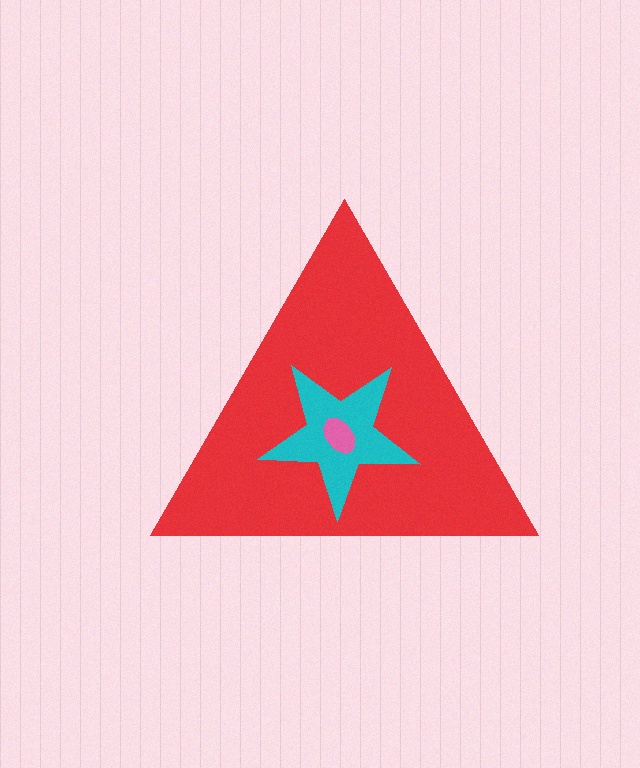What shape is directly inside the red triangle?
The cyan star.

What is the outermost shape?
The red triangle.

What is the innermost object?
The pink ellipse.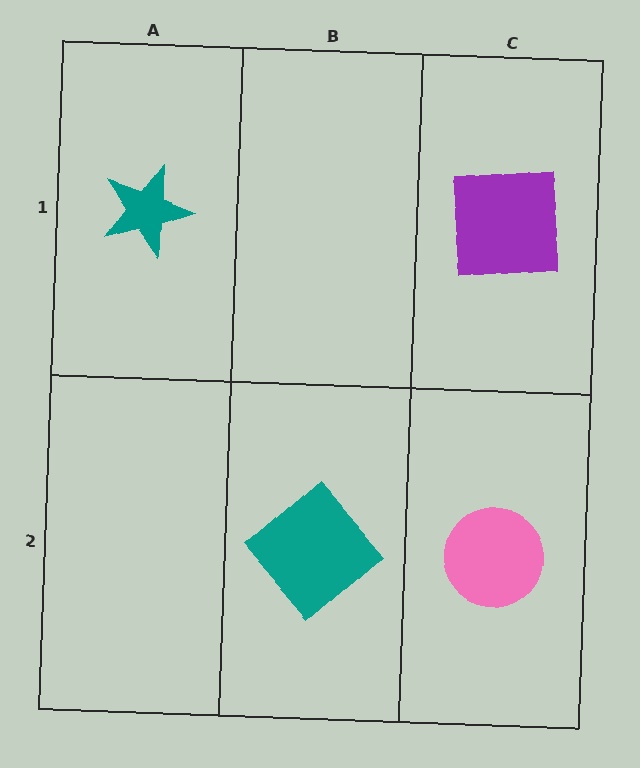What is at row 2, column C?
A pink circle.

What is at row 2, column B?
A teal diamond.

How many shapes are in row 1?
2 shapes.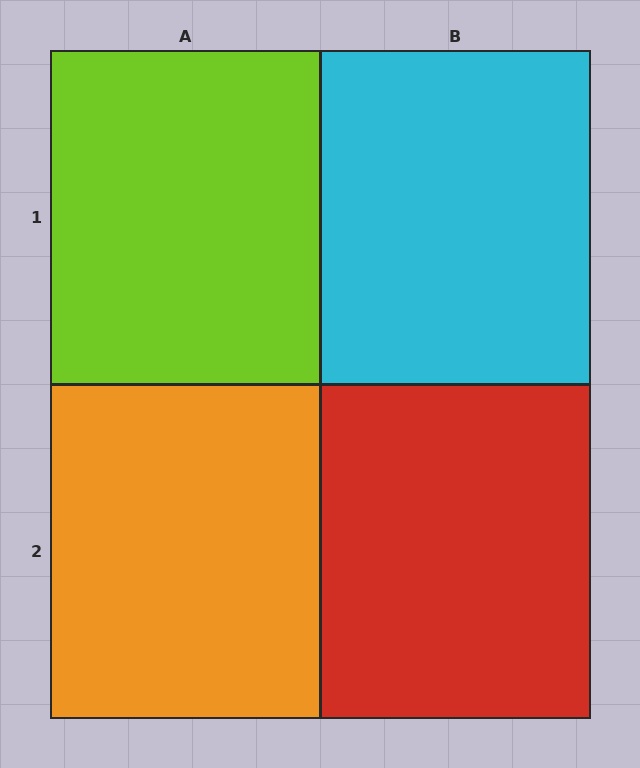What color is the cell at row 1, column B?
Cyan.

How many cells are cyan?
1 cell is cyan.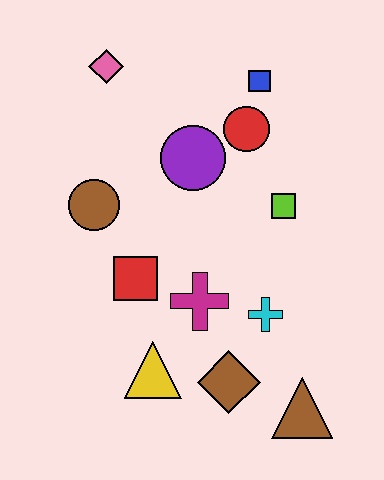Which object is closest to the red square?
The magenta cross is closest to the red square.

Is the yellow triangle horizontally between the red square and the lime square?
Yes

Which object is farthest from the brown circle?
The brown triangle is farthest from the brown circle.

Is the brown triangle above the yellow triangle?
No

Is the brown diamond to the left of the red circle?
Yes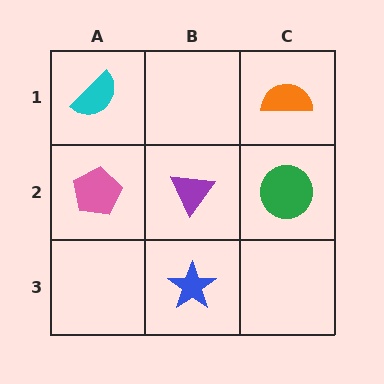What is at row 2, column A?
A pink pentagon.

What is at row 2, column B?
A purple triangle.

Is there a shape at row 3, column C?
No, that cell is empty.